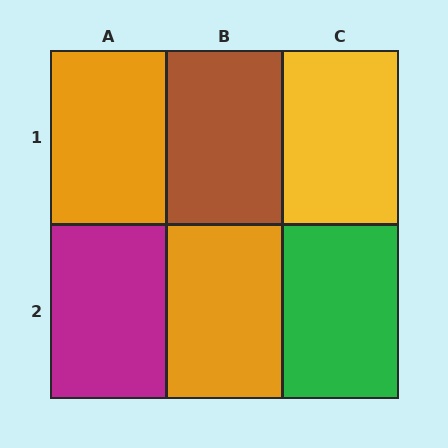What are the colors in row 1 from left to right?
Orange, brown, yellow.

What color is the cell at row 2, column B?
Orange.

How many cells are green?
1 cell is green.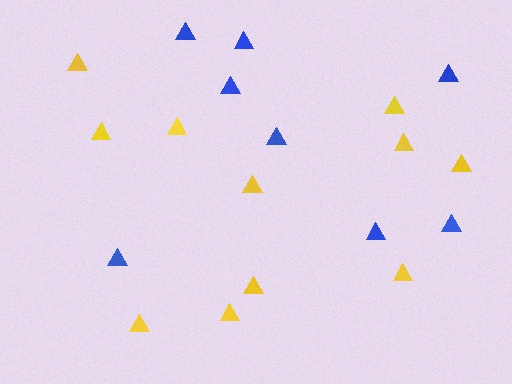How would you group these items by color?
There are 2 groups: one group of blue triangles (8) and one group of yellow triangles (11).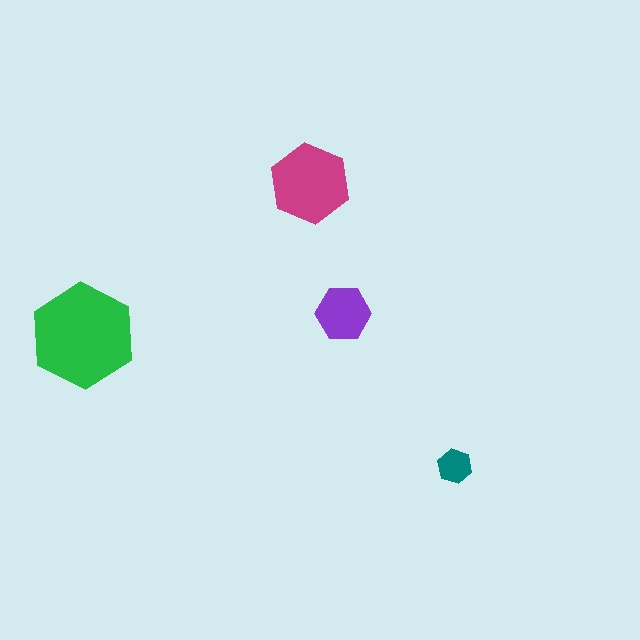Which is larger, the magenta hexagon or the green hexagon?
The green one.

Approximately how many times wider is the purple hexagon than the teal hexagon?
About 1.5 times wider.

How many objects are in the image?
There are 4 objects in the image.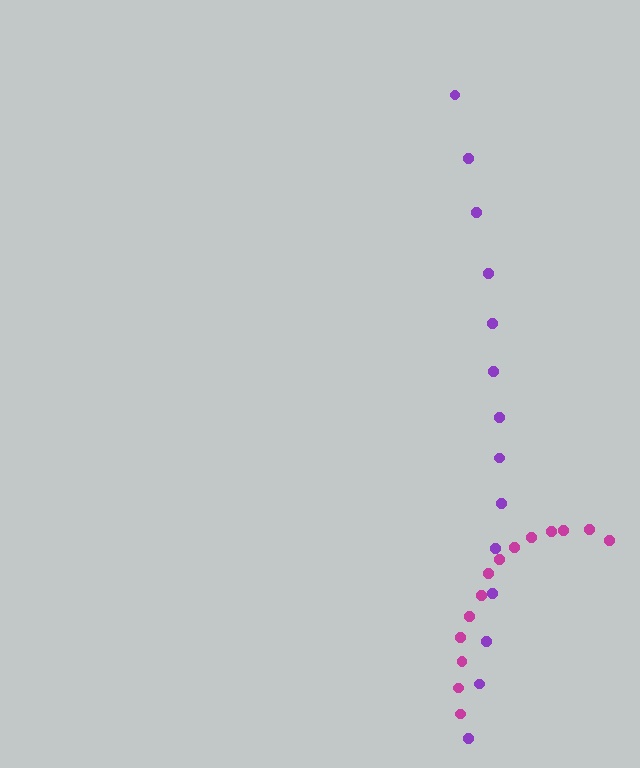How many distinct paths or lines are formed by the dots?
There are 2 distinct paths.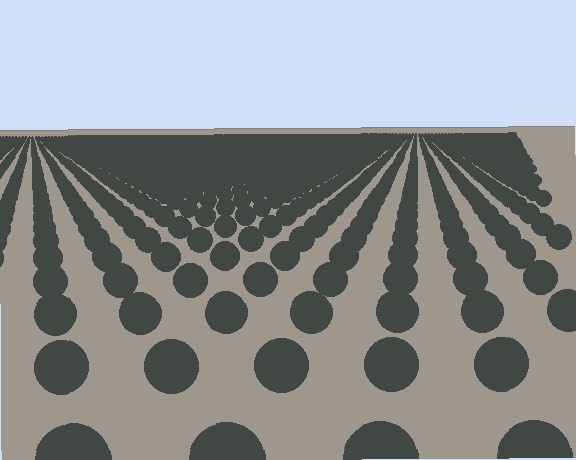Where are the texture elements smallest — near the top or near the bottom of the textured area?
Near the top.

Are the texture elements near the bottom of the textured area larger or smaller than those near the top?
Larger. Near the bottom, elements are closer to the viewer and appear at a bigger on-screen size.